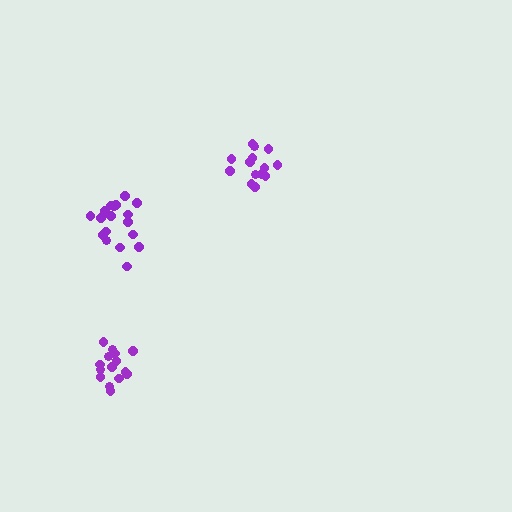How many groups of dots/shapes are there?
There are 3 groups.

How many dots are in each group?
Group 1: 14 dots, Group 2: 15 dots, Group 3: 18 dots (47 total).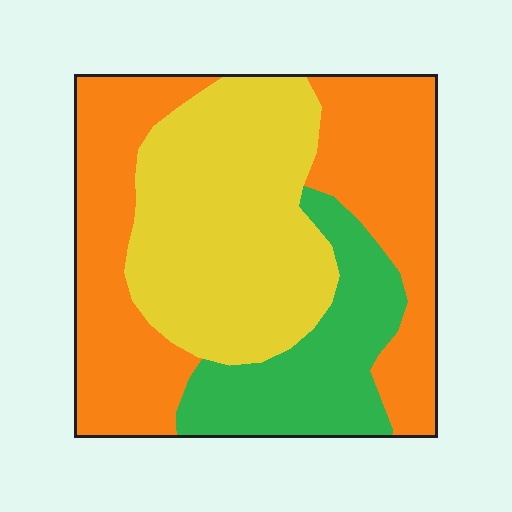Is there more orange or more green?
Orange.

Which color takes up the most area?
Orange, at roughly 45%.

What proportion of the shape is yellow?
Yellow takes up about three eighths (3/8) of the shape.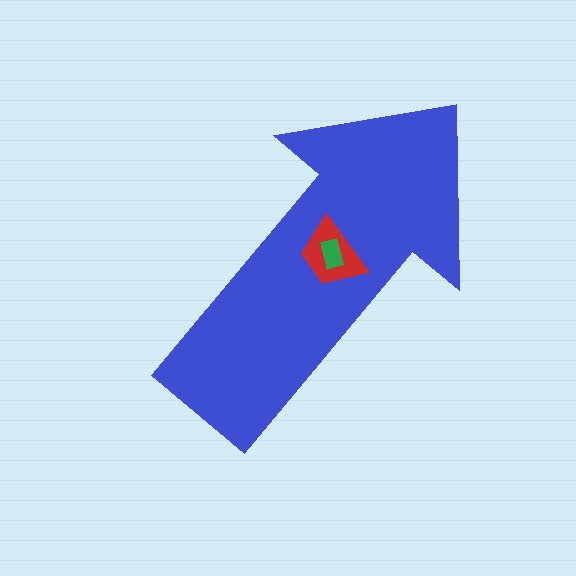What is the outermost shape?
The blue arrow.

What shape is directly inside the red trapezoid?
The green rectangle.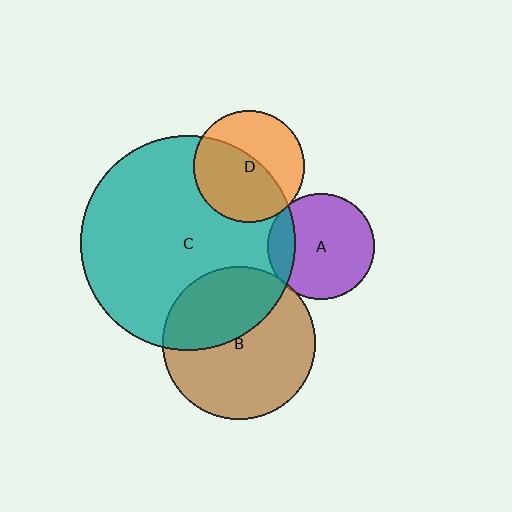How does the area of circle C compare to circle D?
Approximately 3.7 times.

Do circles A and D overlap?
Yes.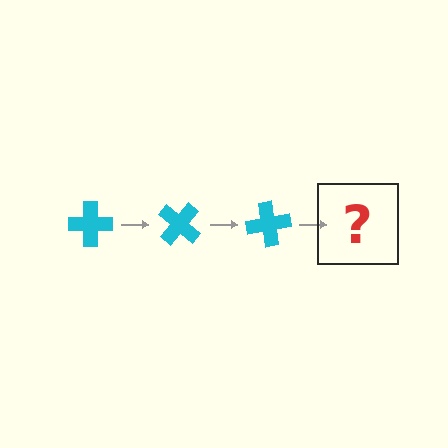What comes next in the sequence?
The next element should be a cyan cross rotated 120 degrees.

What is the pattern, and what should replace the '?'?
The pattern is that the cross rotates 40 degrees each step. The '?' should be a cyan cross rotated 120 degrees.